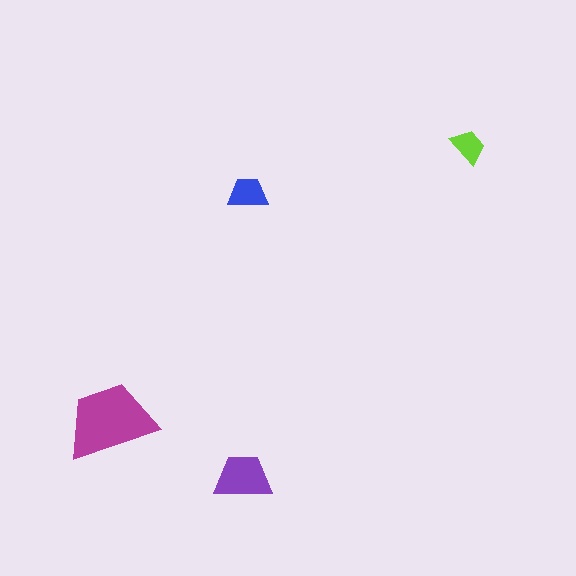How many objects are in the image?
There are 4 objects in the image.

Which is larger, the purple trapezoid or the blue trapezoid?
The purple one.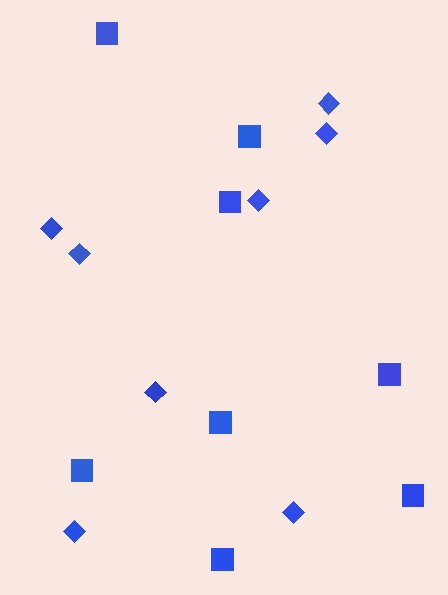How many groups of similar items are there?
There are 2 groups: one group of diamonds (8) and one group of squares (8).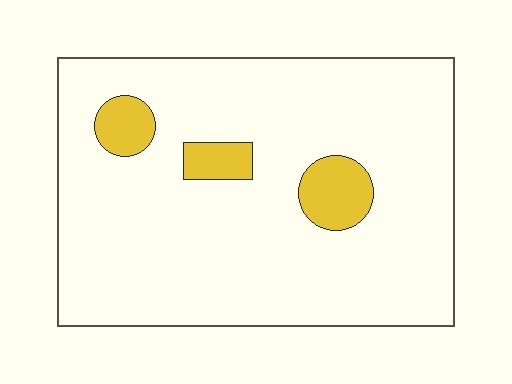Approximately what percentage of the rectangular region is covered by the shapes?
Approximately 10%.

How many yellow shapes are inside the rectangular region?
3.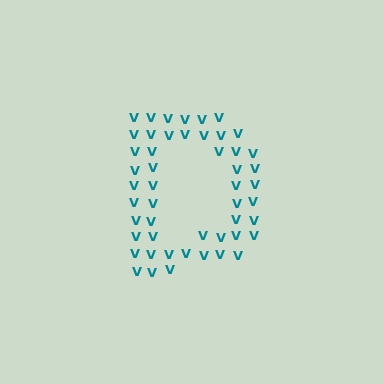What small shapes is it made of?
It is made of small letter V's.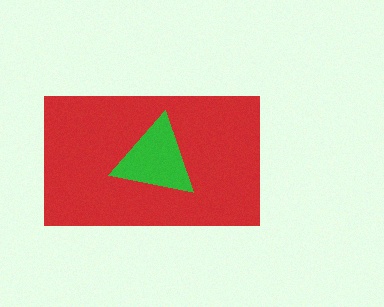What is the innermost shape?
The green triangle.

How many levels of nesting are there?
2.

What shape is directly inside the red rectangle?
The green triangle.